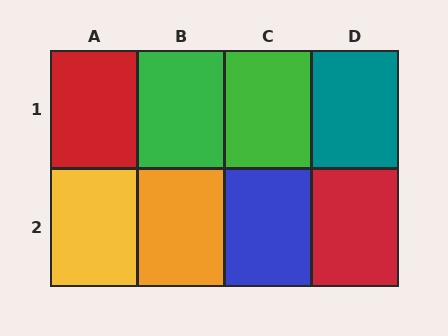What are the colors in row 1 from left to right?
Red, green, green, teal.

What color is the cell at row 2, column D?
Red.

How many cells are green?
2 cells are green.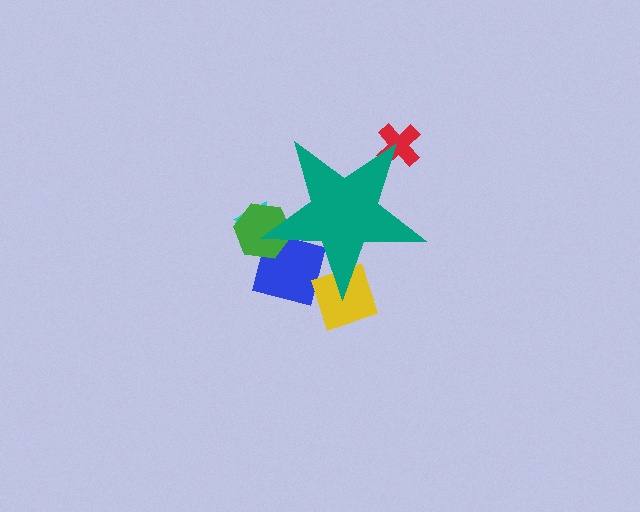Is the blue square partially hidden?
Yes, the blue square is partially hidden behind the teal star.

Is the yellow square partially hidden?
Yes, the yellow square is partially hidden behind the teal star.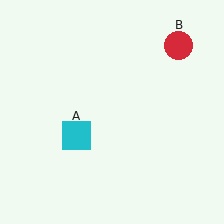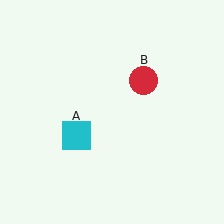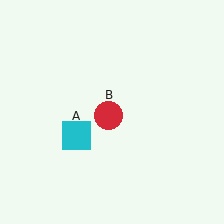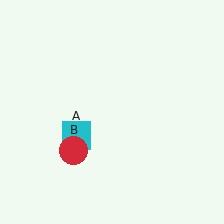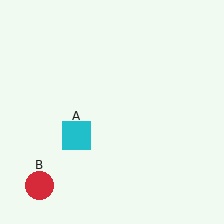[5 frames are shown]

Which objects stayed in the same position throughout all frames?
Cyan square (object A) remained stationary.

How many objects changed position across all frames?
1 object changed position: red circle (object B).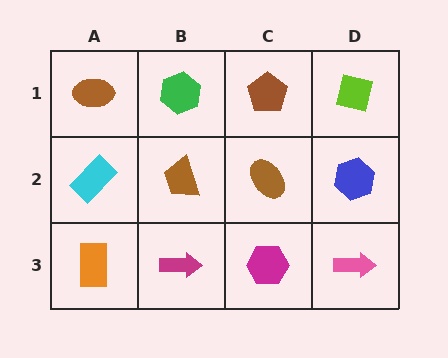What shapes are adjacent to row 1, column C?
A brown ellipse (row 2, column C), a green hexagon (row 1, column B), a lime square (row 1, column D).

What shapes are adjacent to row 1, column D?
A blue hexagon (row 2, column D), a brown pentagon (row 1, column C).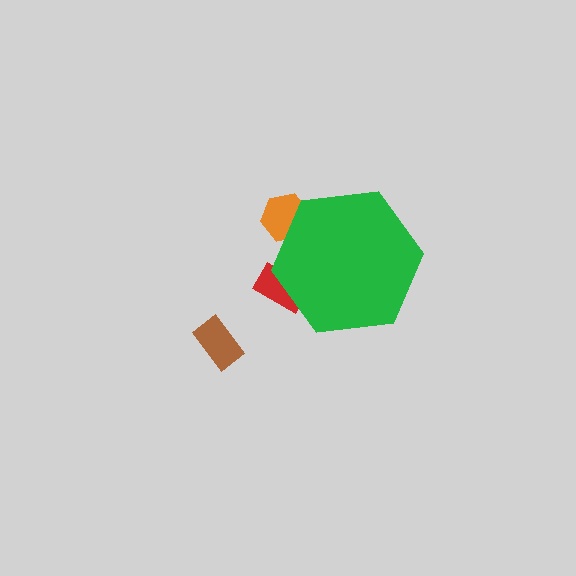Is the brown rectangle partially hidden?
No, the brown rectangle is fully visible.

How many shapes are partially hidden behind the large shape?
3 shapes are partially hidden.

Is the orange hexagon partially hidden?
Yes, the orange hexagon is partially hidden behind the green hexagon.